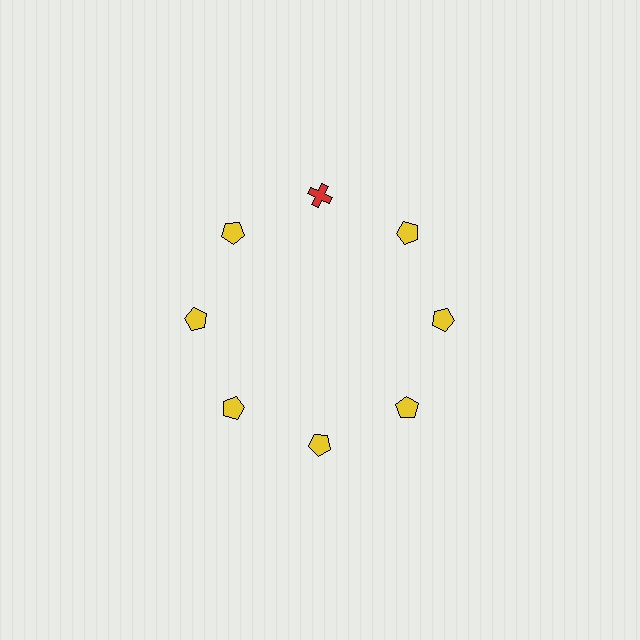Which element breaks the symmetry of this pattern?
The red cross at roughly the 12 o'clock position breaks the symmetry. All other shapes are yellow pentagons.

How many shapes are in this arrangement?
There are 8 shapes arranged in a ring pattern.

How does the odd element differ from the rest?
It differs in both color (red instead of yellow) and shape (cross instead of pentagon).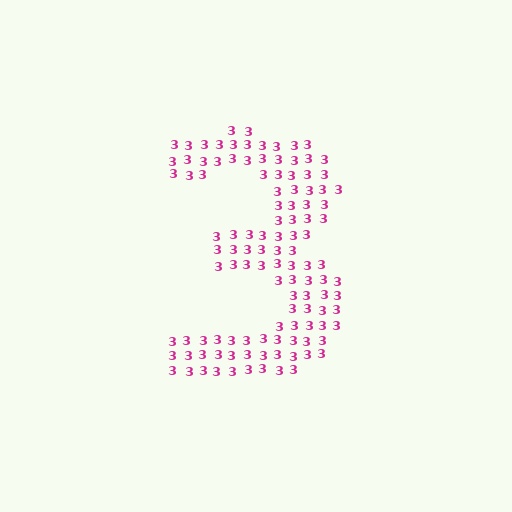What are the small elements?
The small elements are digit 3's.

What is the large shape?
The large shape is the digit 3.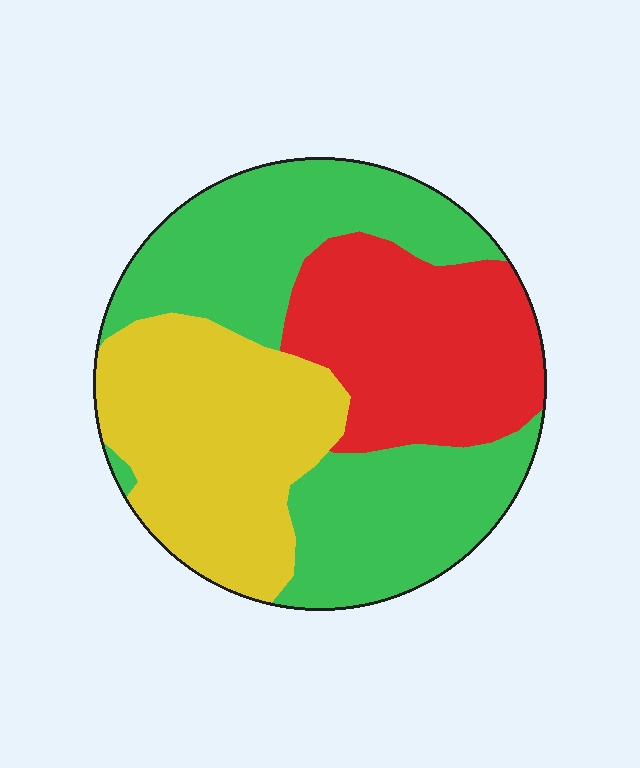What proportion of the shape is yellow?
Yellow covers around 30% of the shape.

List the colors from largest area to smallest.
From largest to smallest: green, yellow, red.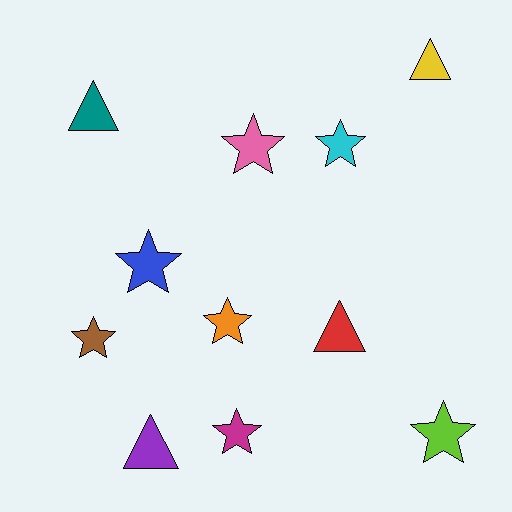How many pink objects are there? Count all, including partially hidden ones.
There is 1 pink object.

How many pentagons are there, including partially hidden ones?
There are no pentagons.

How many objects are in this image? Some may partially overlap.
There are 11 objects.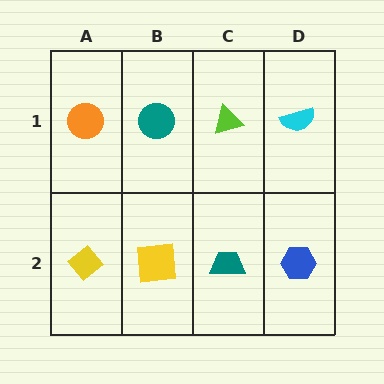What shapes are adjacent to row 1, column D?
A blue hexagon (row 2, column D), a lime triangle (row 1, column C).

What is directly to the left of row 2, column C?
A yellow square.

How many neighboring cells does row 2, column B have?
3.